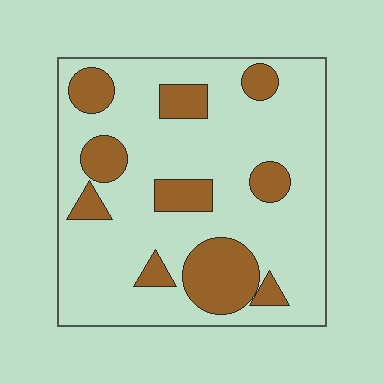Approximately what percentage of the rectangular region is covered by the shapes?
Approximately 25%.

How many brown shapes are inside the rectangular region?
10.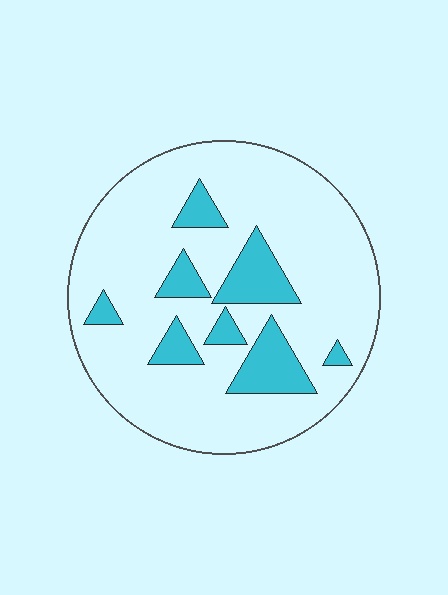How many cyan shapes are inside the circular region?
8.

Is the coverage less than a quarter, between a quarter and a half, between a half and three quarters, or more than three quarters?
Less than a quarter.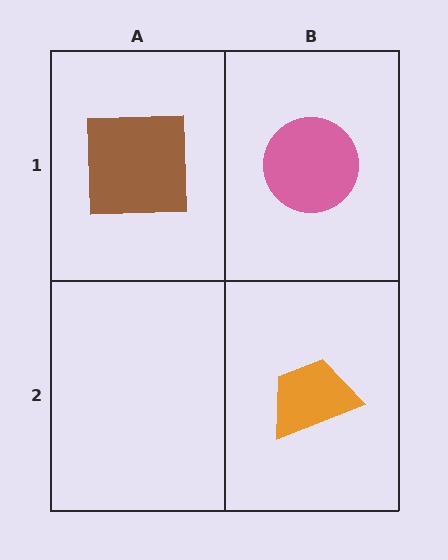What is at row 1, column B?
A pink circle.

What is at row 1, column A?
A brown square.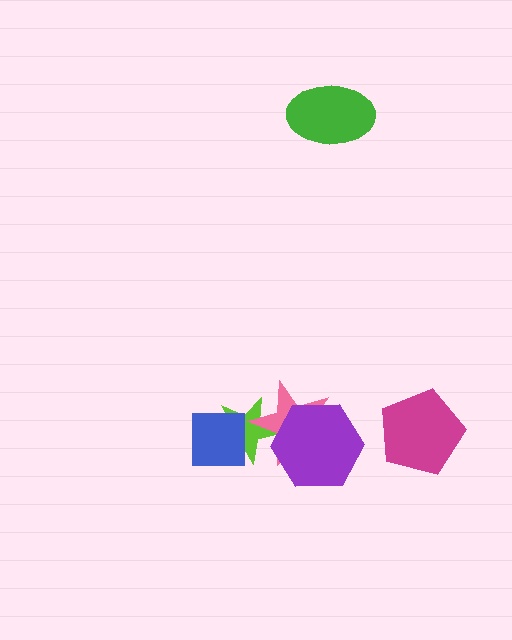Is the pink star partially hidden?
Yes, it is partially covered by another shape.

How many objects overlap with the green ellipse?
0 objects overlap with the green ellipse.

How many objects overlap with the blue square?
1 object overlaps with the blue square.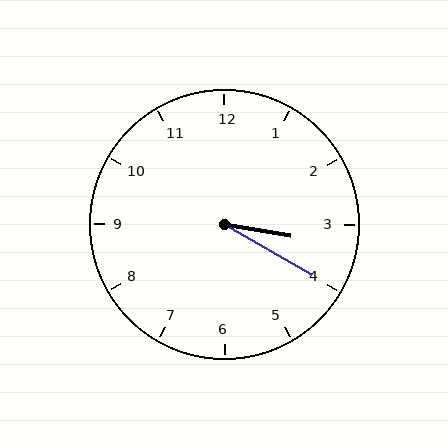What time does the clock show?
3:20.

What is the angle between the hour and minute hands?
Approximately 20 degrees.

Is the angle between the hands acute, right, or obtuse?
It is acute.